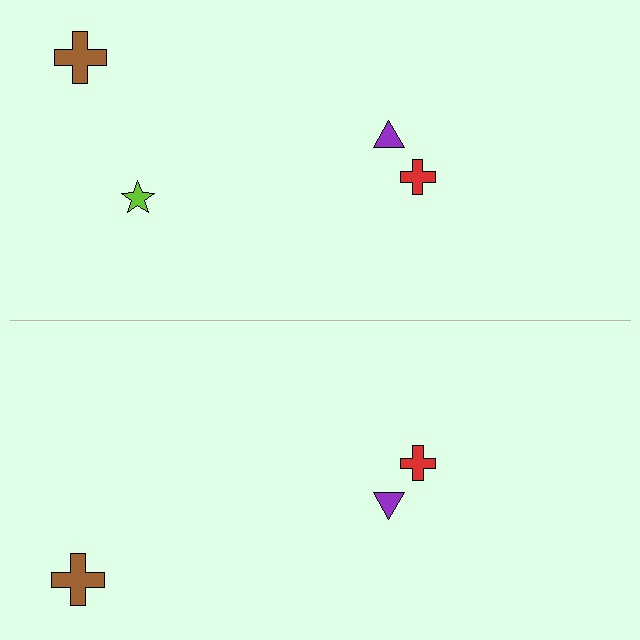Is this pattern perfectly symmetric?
No, the pattern is not perfectly symmetric. A lime star is missing from the bottom side.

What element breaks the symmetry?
A lime star is missing from the bottom side.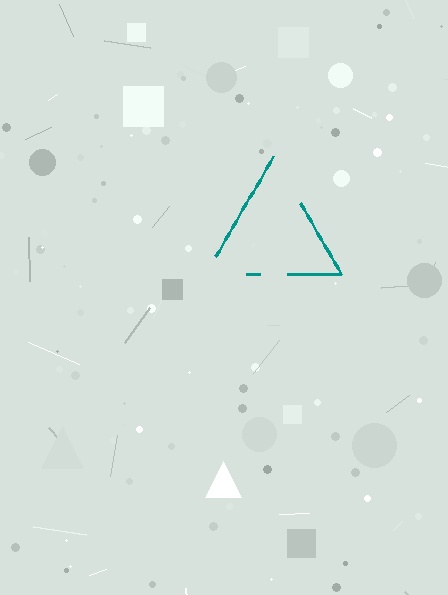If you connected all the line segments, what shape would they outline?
They would outline a triangle.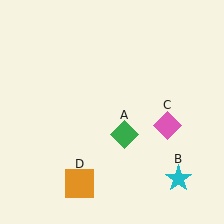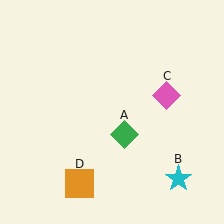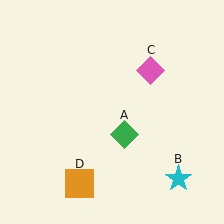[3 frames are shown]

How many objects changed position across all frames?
1 object changed position: pink diamond (object C).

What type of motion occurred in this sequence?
The pink diamond (object C) rotated counterclockwise around the center of the scene.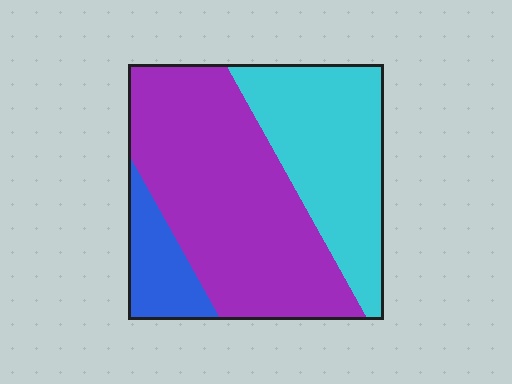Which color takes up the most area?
Purple, at roughly 55%.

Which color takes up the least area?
Blue, at roughly 10%.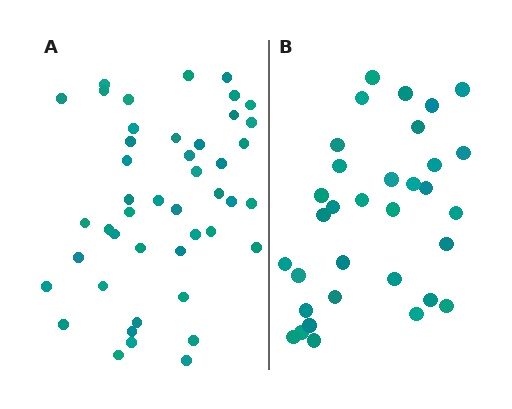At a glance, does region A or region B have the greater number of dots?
Region A (the left region) has more dots.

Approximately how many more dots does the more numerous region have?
Region A has roughly 12 or so more dots than region B.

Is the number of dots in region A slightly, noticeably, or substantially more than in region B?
Region A has noticeably more, but not dramatically so. The ratio is roughly 1.4 to 1.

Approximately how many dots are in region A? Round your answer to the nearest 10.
About 40 dots. (The exact count is 45, which rounds to 40.)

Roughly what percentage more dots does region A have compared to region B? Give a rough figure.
About 35% more.